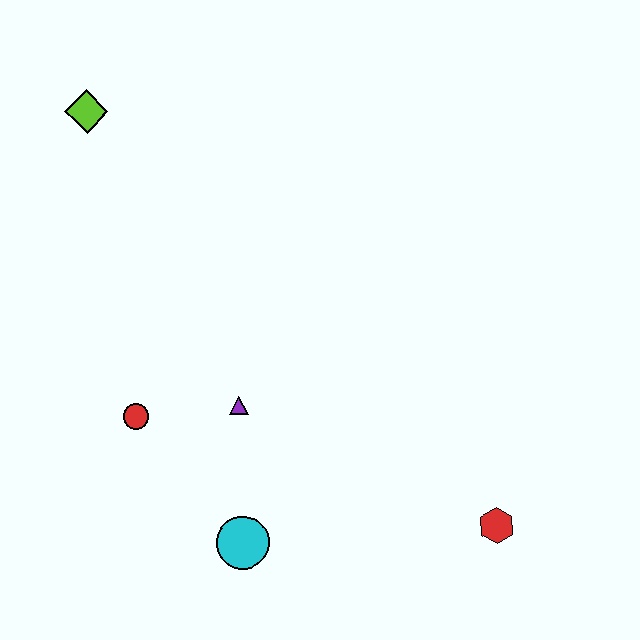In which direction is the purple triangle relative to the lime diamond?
The purple triangle is below the lime diamond.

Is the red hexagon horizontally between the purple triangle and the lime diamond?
No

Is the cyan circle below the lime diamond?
Yes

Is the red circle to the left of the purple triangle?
Yes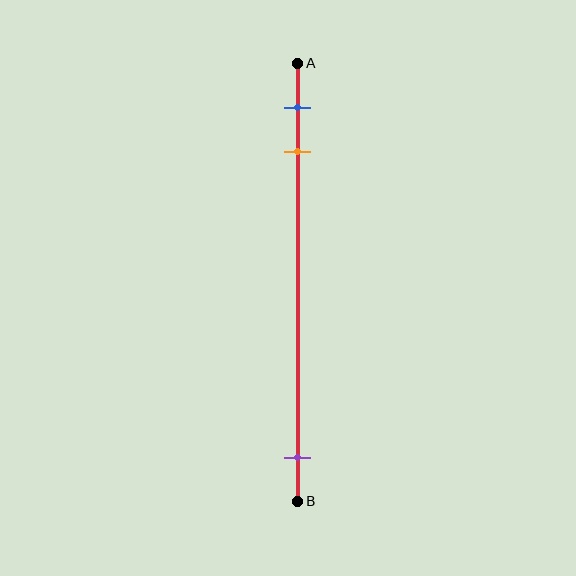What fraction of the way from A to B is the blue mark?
The blue mark is approximately 10% (0.1) of the way from A to B.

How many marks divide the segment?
There are 3 marks dividing the segment.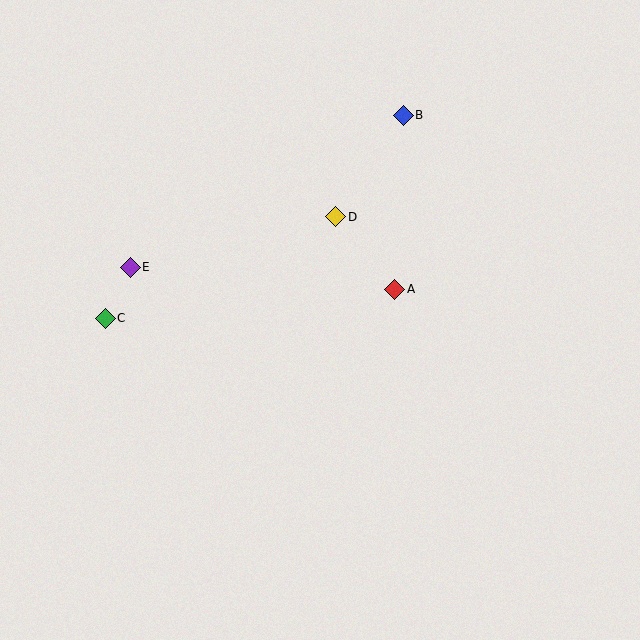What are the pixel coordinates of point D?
Point D is at (336, 217).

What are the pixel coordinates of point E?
Point E is at (130, 267).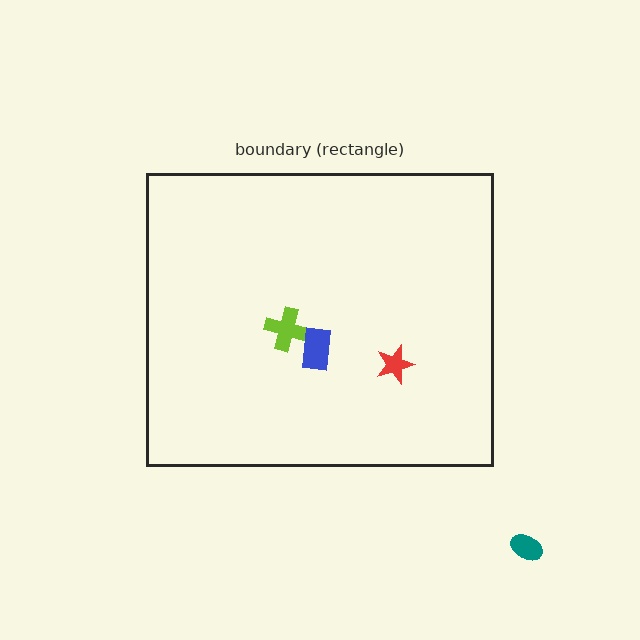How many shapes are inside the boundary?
3 inside, 1 outside.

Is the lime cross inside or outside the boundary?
Inside.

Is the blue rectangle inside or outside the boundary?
Inside.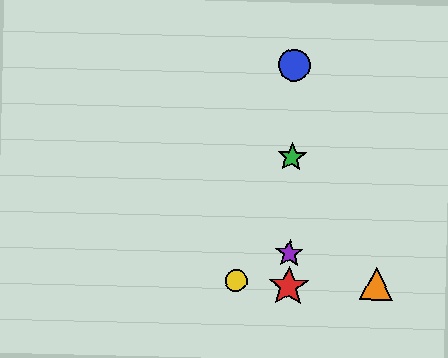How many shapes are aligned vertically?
4 shapes (the red star, the blue circle, the green star, the purple star) are aligned vertically.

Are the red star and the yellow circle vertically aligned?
No, the red star is at x≈289 and the yellow circle is at x≈236.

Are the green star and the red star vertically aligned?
Yes, both are at x≈292.